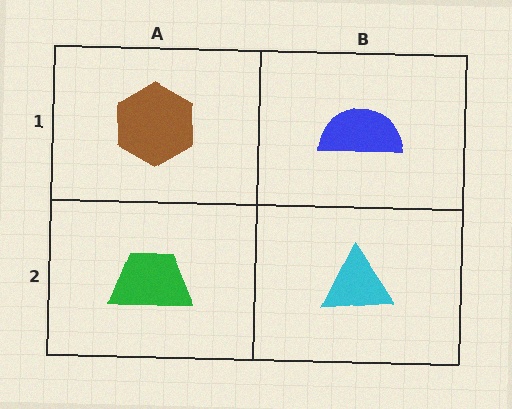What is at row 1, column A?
A brown hexagon.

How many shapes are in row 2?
2 shapes.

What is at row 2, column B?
A cyan triangle.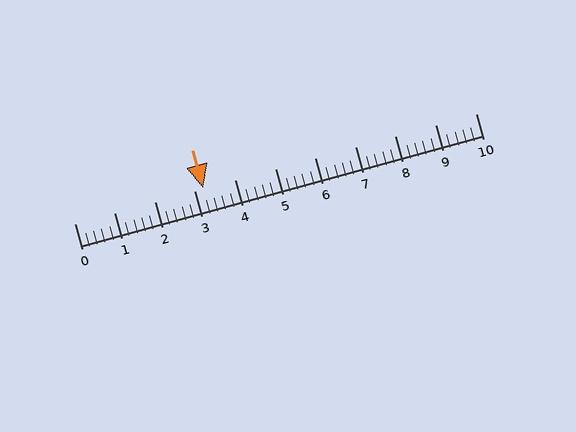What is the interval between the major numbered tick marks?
The major tick marks are spaced 1 units apart.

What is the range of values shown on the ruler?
The ruler shows values from 0 to 10.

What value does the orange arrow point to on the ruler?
The orange arrow points to approximately 3.2.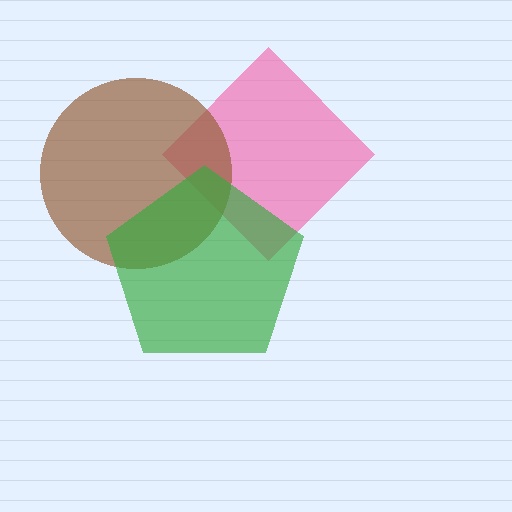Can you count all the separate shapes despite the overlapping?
Yes, there are 3 separate shapes.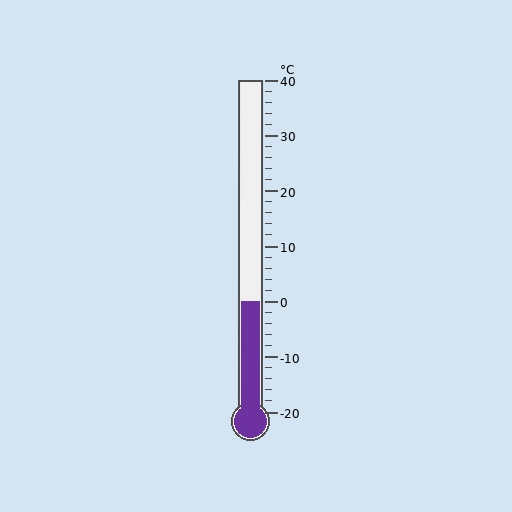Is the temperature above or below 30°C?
The temperature is below 30°C.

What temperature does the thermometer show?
The thermometer shows approximately 0°C.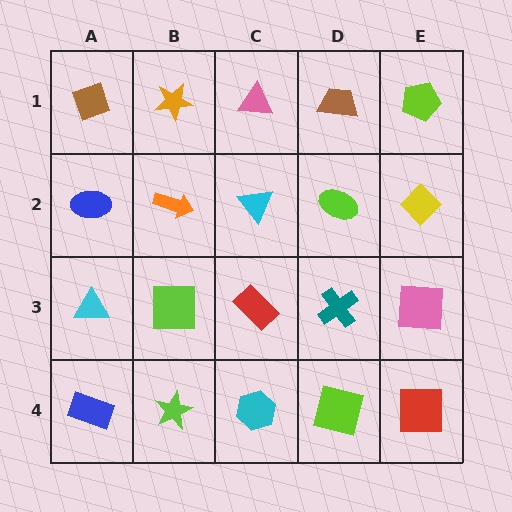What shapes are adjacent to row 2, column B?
An orange star (row 1, column B), a lime square (row 3, column B), a blue ellipse (row 2, column A), a cyan triangle (row 2, column C).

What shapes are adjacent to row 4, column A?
A cyan triangle (row 3, column A), a lime star (row 4, column B).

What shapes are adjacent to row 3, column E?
A yellow diamond (row 2, column E), a red square (row 4, column E), a teal cross (row 3, column D).